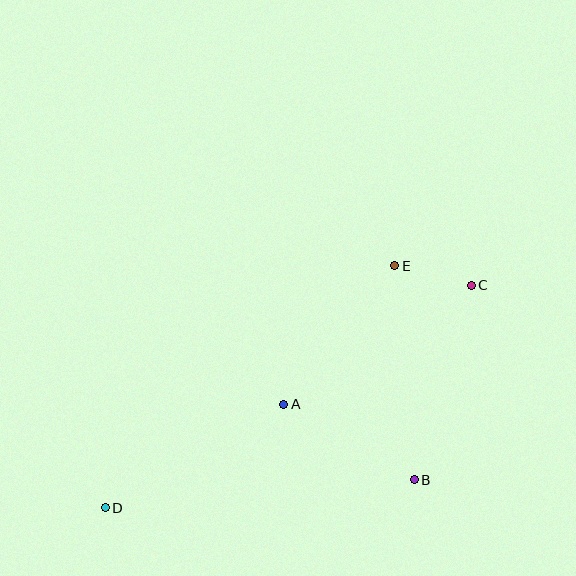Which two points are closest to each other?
Points C and E are closest to each other.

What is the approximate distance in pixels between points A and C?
The distance between A and C is approximately 222 pixels.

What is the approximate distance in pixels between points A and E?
The distance between A and E is approximately 177 pixels.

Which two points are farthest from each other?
Points C and D are farthest from each other.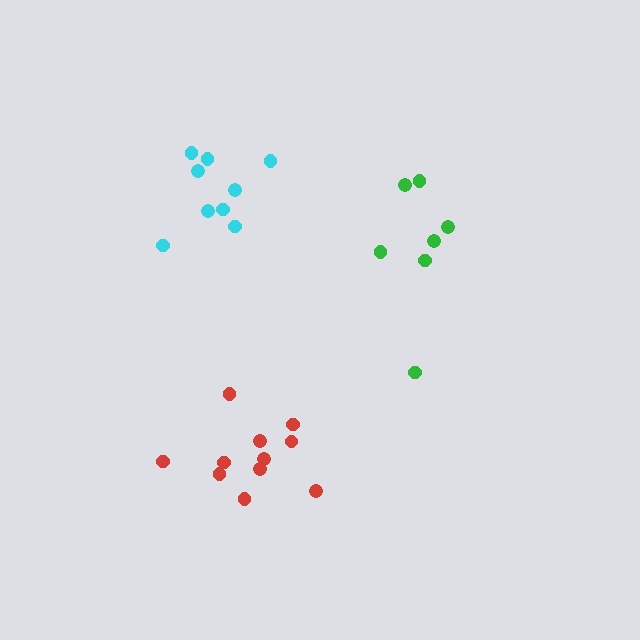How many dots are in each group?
Group 1: 11 dots, Group 2: 7 dots, Group 3: 9 dots (27 total).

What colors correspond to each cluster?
The clusters are colored: red, green, cyan.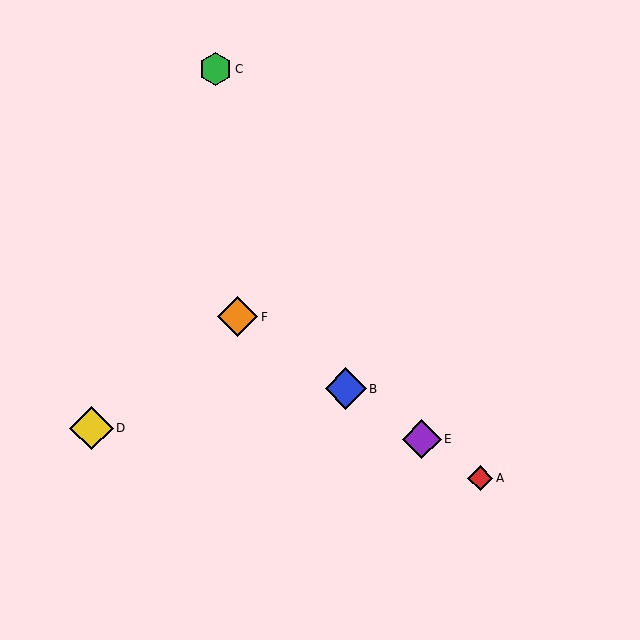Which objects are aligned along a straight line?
Objects A, B, E, F are aligned along a straight line.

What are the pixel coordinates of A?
Object A is at (480, 478).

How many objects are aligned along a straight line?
4 objects (A, B, E, F) are aligned along a straight line.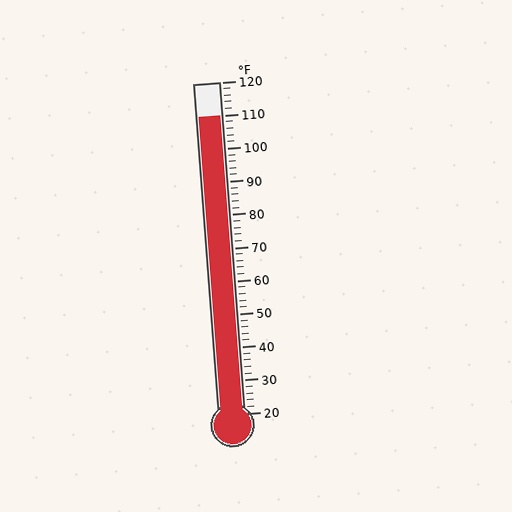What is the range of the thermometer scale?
The thermometer scale ranges from 20°F to 120°F.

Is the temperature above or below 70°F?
The temperature is above 70°F.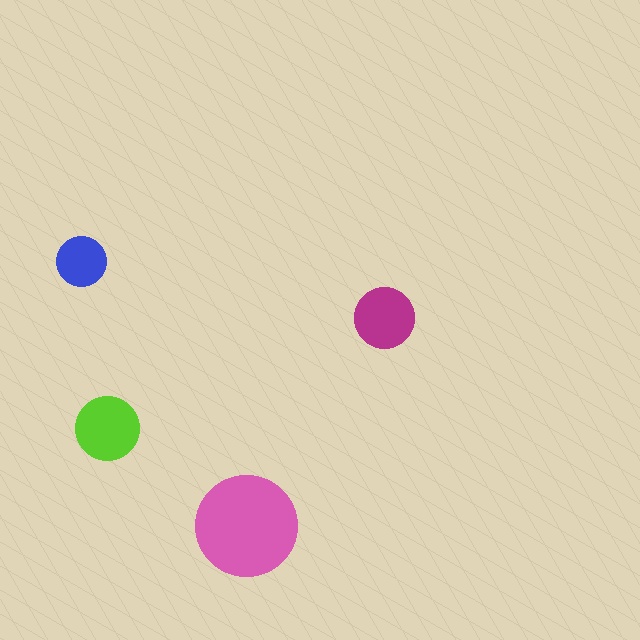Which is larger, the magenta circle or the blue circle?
The magenta one.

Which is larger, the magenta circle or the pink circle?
The pink one.